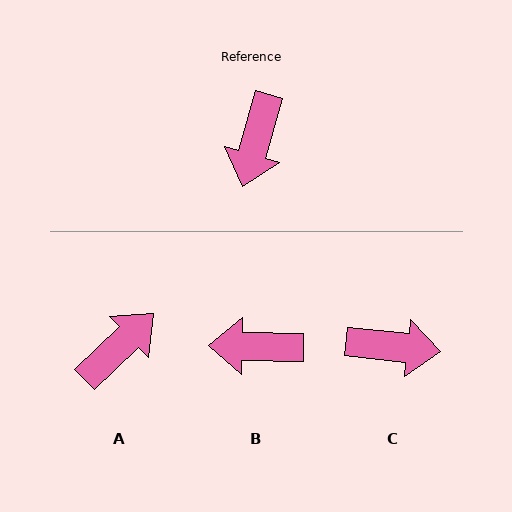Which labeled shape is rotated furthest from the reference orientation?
A, about 150 degrees away.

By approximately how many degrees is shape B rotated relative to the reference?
Approximately 75 degrees clockwise.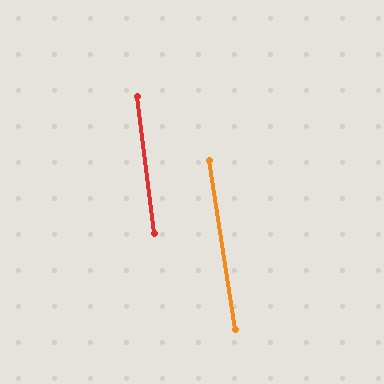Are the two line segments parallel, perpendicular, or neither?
Parallel — their directions differ by only 1.4°.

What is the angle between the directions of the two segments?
Approximately 1 degree.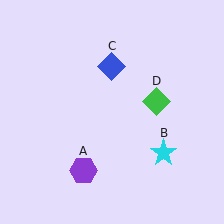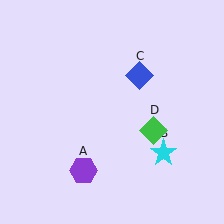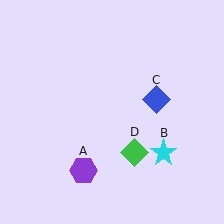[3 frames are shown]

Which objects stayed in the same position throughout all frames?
Purple hexagon (object A) and cyan star (object B) remained stationary.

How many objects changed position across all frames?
2 objects changed position: blue diamond (object C), green diamond (object D).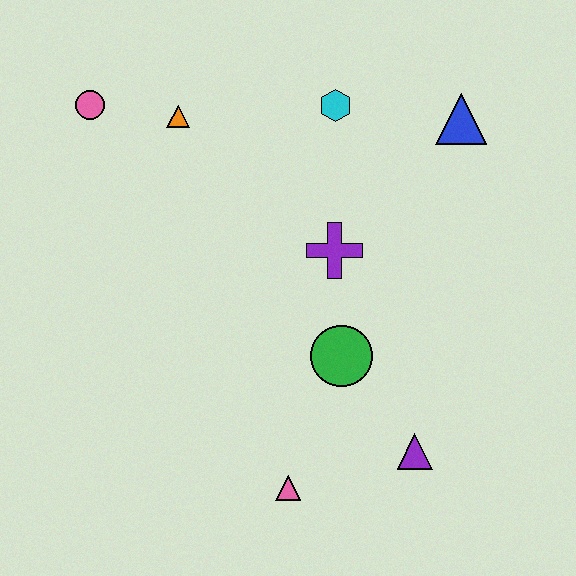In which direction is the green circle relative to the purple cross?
The green circle is below the purple cross.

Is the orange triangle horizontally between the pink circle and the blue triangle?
Yes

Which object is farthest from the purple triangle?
The pink circle is farthest from the purple triangle.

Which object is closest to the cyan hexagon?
The blue triangle is closest to the cyan hexagon.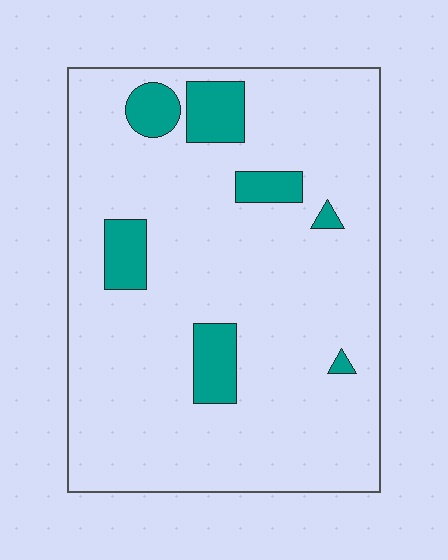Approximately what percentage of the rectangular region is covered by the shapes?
Approximately 10%.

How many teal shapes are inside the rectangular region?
7.